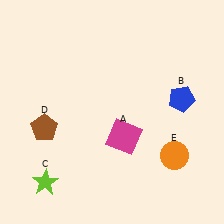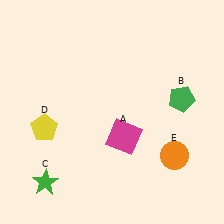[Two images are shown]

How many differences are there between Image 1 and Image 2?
There are 3 differences between the two images.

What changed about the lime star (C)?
In Image 1, C is lime. In Image 2, it changed to green.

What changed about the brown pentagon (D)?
In Image 1, D is brown. In Image 2, it changed to yellow.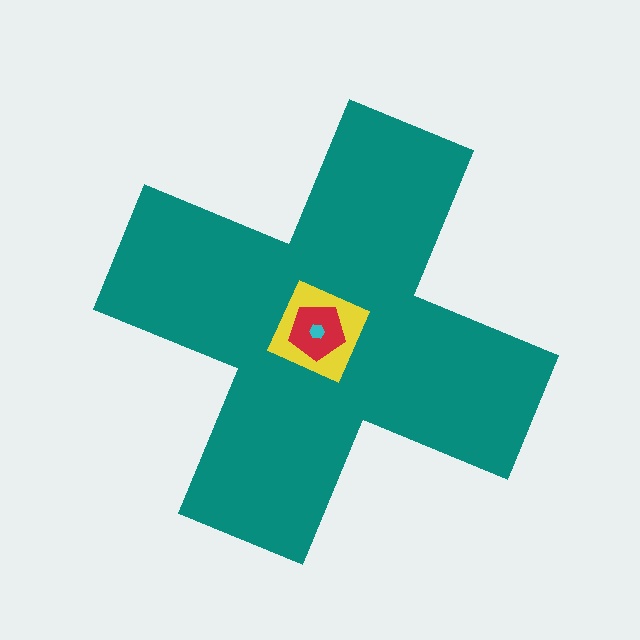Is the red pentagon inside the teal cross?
Yes.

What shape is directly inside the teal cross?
The yellow diamond.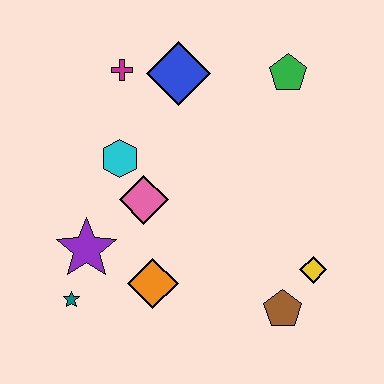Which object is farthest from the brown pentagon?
The magenta cross is farthest from the brown pentagon.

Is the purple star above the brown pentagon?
Yes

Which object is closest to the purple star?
The teal star is closest to the purple star.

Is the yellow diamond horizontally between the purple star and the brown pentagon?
No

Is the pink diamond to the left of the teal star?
No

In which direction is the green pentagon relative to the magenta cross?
The green pentagon is to the right of the magenta cross.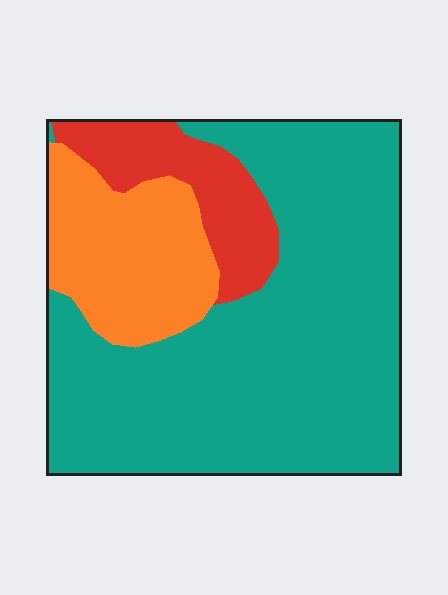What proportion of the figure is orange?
Orange takes up about one fifth (1/5) of the figure.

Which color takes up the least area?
Red, at roughly 15%.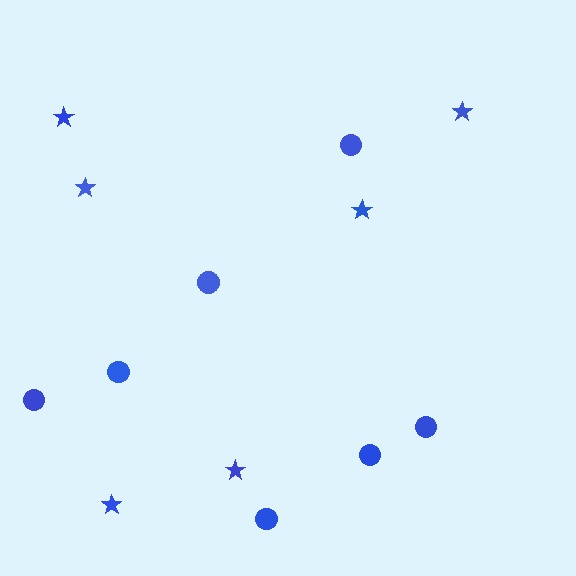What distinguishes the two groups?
There are 2 groups: one group of circles (7) and one group of stars (6).